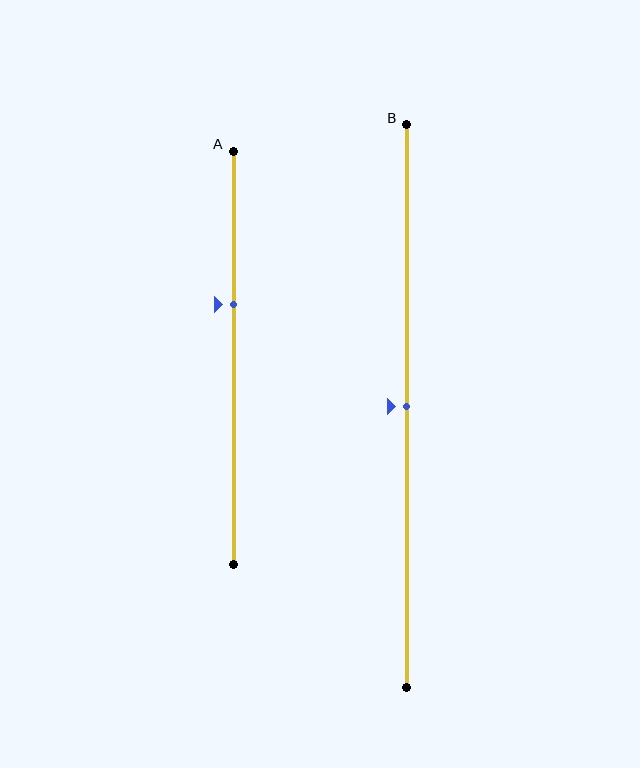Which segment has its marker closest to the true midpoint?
Segment B has its marker closest to the true midpoint.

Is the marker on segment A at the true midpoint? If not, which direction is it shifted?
No, the marker on segment A is shifted upward by about 13% of the segment length.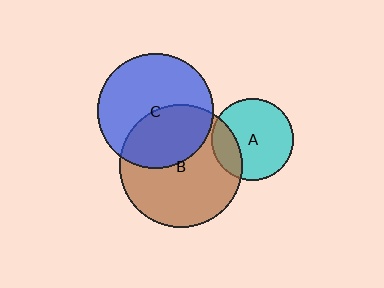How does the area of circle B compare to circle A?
Approximately 2.2 times.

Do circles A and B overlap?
Yes.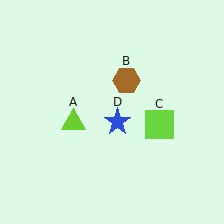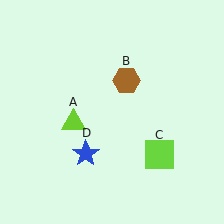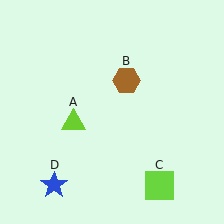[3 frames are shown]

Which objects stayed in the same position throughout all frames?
Lime triangle (object A) and brown hexagon (object B) remained stationary.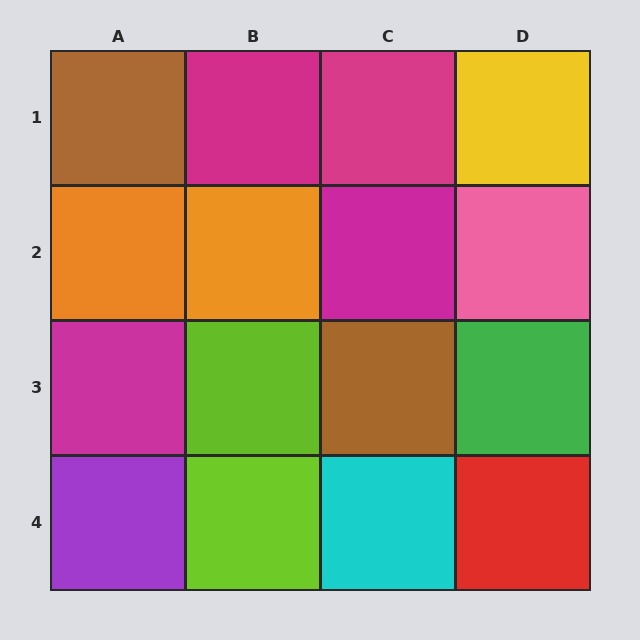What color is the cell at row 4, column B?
Lime.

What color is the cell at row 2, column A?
Orange.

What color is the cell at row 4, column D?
Red.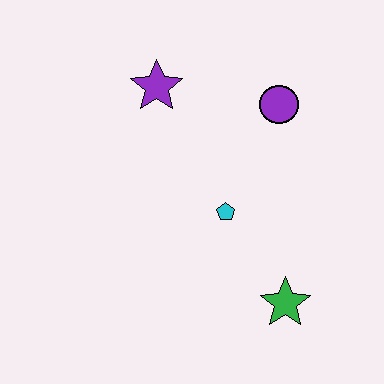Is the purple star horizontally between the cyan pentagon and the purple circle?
No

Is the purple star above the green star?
Yes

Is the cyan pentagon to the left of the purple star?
No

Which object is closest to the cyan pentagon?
The green star is closest to the cyan pentagon.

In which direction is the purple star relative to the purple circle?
The purple star is to the left of the purple circle.